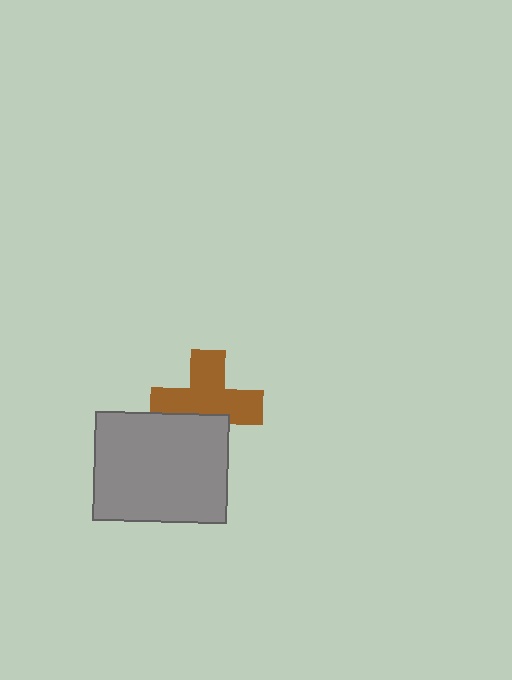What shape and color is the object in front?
The object in front is a gray rectangle.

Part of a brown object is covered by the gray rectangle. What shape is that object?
It is a cross.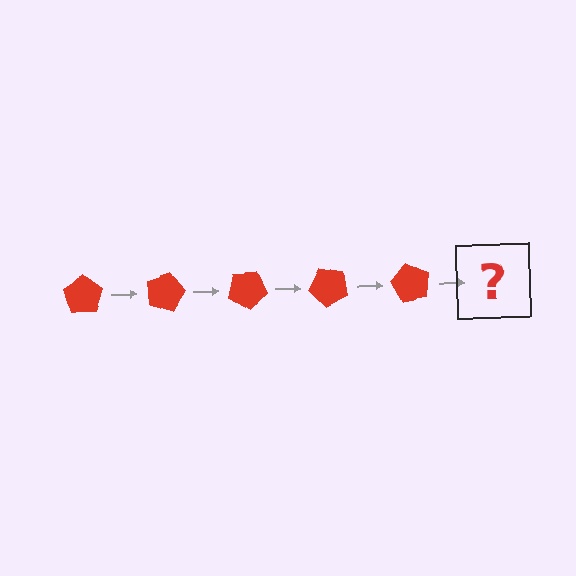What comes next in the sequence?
The next element should be a red pentagon rotated 75 degrees.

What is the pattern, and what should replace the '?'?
The pattern is that the pentagon rotates 15 degrees each step. The '?' should be a red pentagon rotated 75 degrees.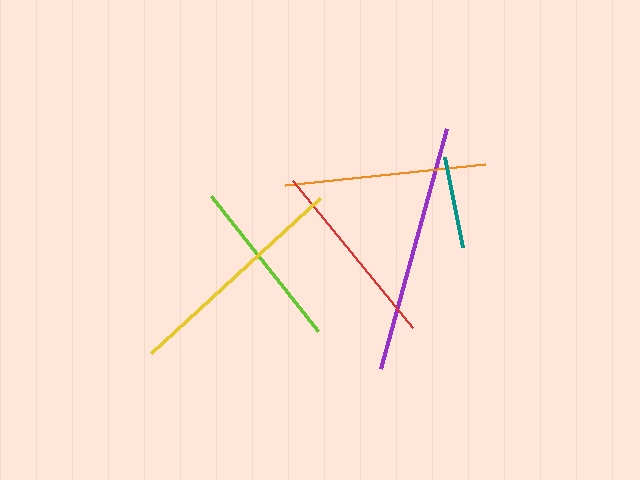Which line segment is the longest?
The purple line is the longest at approximately 249 pixels.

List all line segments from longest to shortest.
From longest to shortest: purple, yellow, orange, red, lime, teal.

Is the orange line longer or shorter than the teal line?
The orange line is longer than the teal line.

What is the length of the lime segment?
The lime segment is approximately 172 pixels long.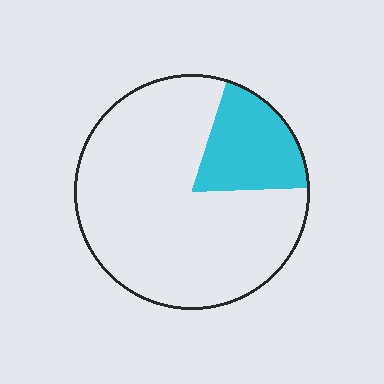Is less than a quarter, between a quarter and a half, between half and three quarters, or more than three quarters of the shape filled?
Less than a quarter.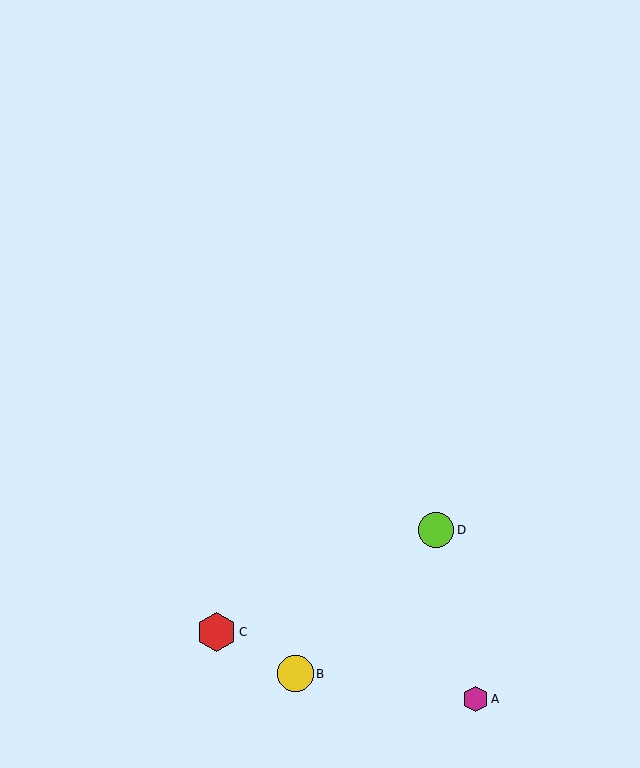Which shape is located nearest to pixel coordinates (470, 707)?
The magenta hexagon (labeled A) at (475, 699) is nearest to that location.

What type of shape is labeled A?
Shape A is a magenta hexagon.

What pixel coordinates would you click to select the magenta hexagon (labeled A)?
Click at (475, 699) to select the magenta hexagon A.